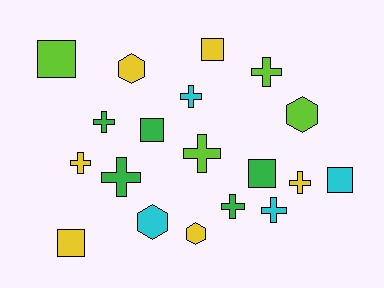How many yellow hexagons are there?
There are 2 yellow hexagons.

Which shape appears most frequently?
Cross, with 9 objects.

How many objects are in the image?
There are 19 objects.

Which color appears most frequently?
Yellow, with 6 objects.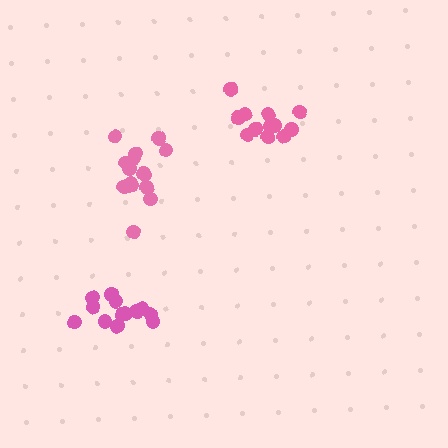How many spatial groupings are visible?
There are 3 spatial groupings.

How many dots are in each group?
Group 1: 14 dots, Group 2: 12 dots, Group 3: 16 dots (42 total).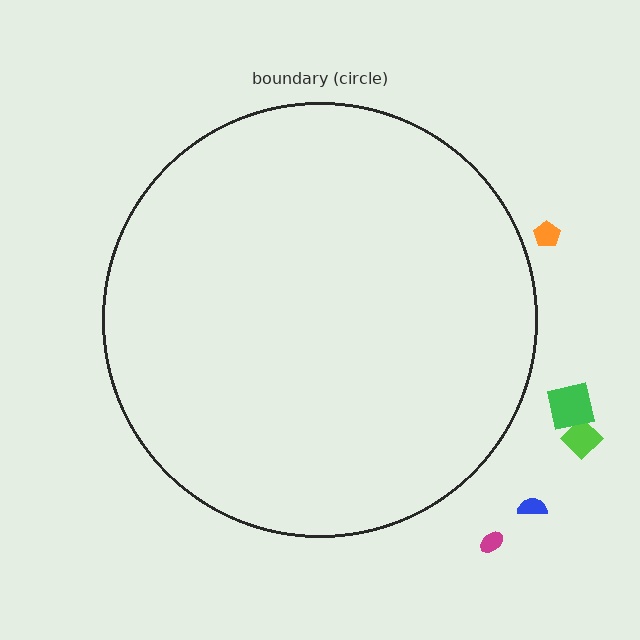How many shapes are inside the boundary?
0 inside, 5 outside.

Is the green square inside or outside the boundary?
Outside.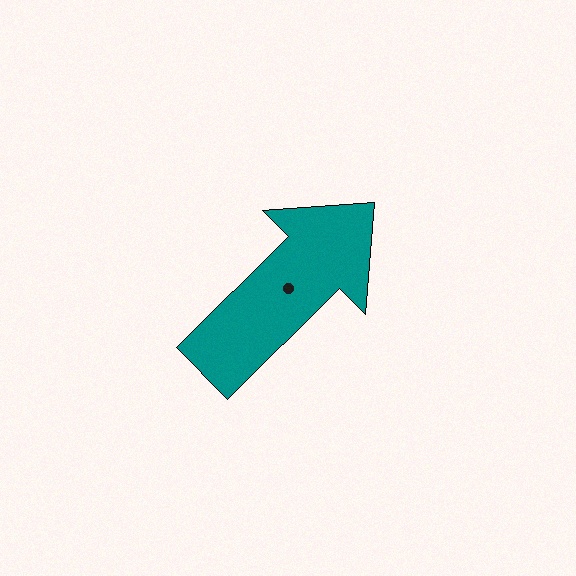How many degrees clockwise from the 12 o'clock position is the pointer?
Approximately 45 degrees.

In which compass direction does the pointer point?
Northeast.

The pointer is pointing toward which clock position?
Roughly 2 o'clock.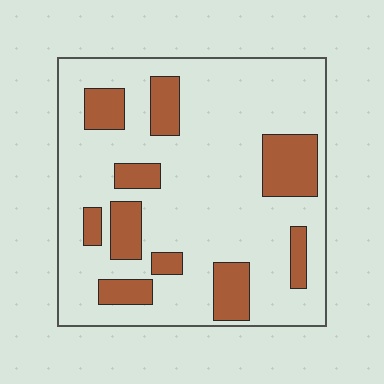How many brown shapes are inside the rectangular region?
10.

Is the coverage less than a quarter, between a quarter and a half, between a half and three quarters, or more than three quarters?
Less than a quarter.